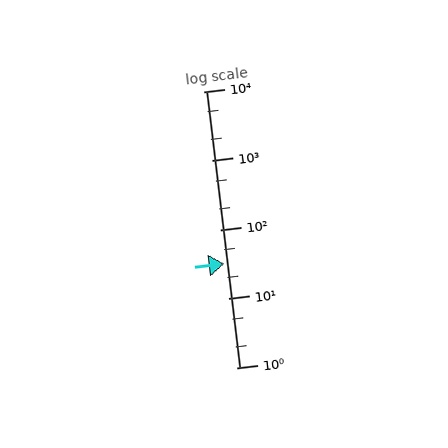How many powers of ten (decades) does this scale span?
The scale spans 4 decades, from 1 to 10000.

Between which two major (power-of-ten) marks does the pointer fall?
The pointer is between 10 and 100.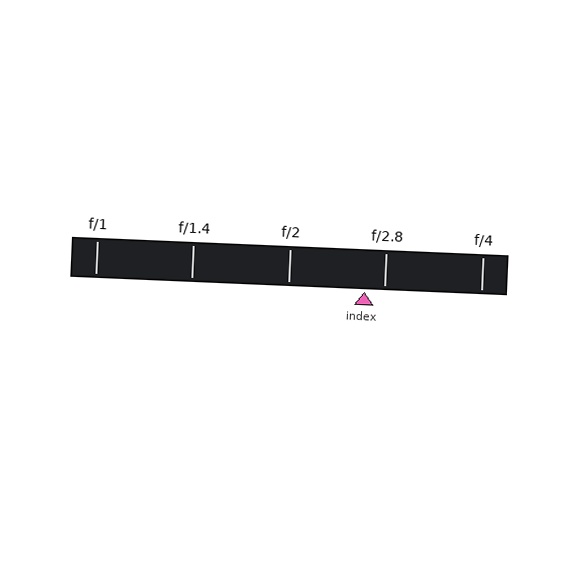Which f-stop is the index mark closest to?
The index mark is closest to f/2.8.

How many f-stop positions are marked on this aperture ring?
There are 5 f-stop positions marked.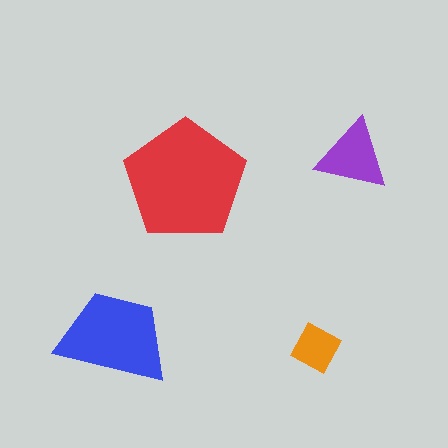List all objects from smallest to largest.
The orange diamond, the purple triangle, the blue trapezoid, the red pentagon.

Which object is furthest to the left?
The blue trapezoid is leftmost.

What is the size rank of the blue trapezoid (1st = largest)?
2nd.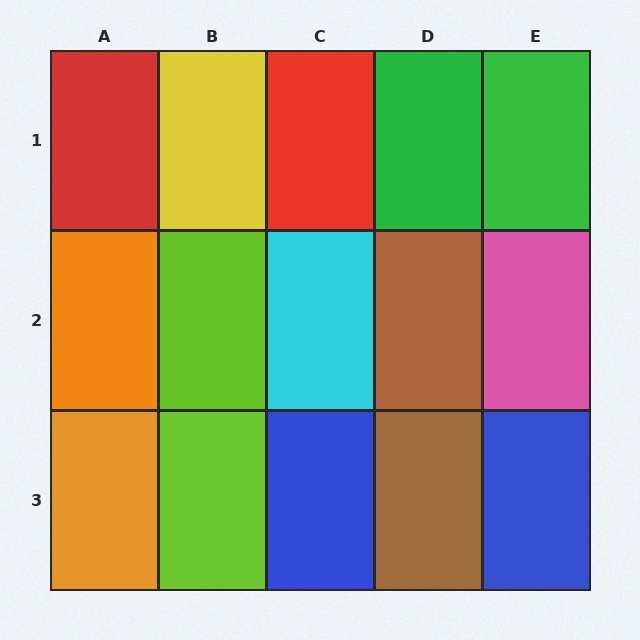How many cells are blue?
2 cells are blue.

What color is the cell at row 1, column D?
Green.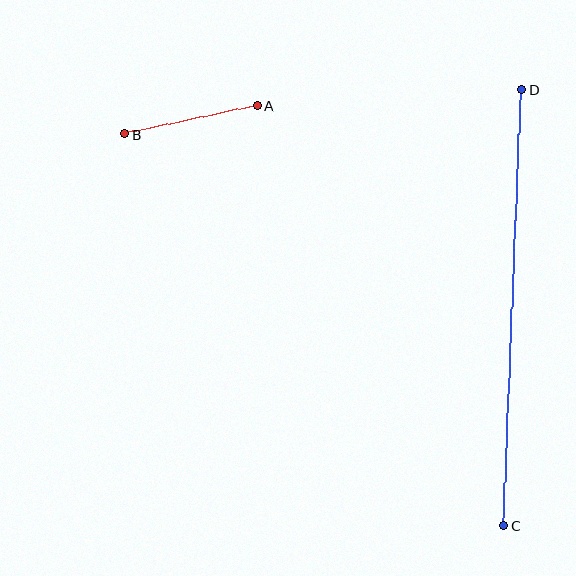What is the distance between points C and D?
The distance is approximately 436 pixels.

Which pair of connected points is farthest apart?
Points C and D are farthest apart.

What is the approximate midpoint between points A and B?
The midpoint is at approximately (191, 120) pixels.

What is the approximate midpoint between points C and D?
The midpoint is at approximately (513, 307) pixels.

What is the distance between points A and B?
The distance is approximately 135 pixels.